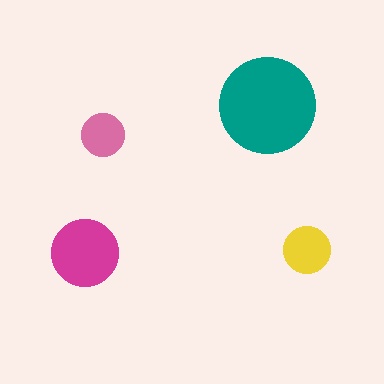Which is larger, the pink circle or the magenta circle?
The magenta one.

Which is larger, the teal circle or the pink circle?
The teal one.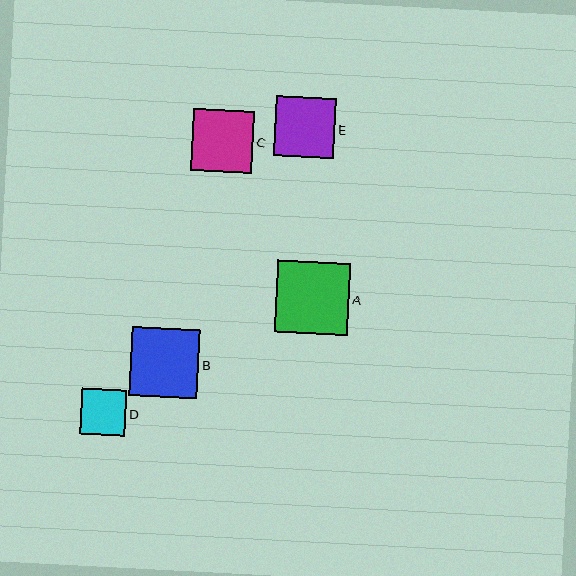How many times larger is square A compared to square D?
Square A is approximately 1.6 times the size of square D.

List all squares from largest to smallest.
From largest to smallest: A, B, C, E, D.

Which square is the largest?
Square A is the largest with a size of approximately 73 pixels.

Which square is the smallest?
Square D is the smallest with a size of approximately 45 pixels.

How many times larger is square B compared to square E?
Square B is approximately 1.1 times the size of square E.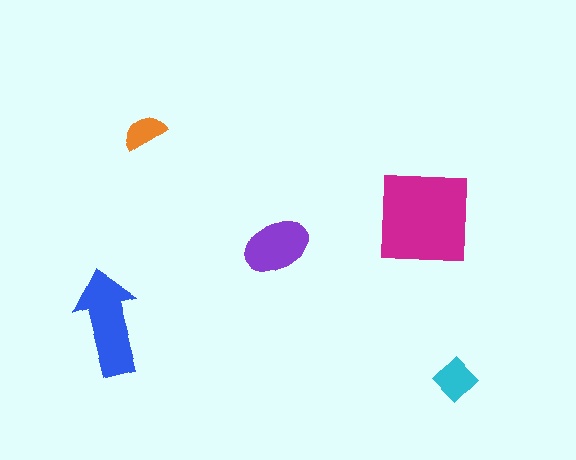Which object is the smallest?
The orange semicircle.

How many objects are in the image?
There are 5 objects in the image.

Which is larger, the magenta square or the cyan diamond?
The magenta square.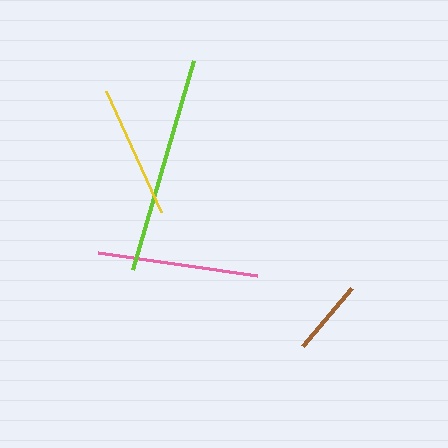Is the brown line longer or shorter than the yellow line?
The yellow line is longer than the brown line.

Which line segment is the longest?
The lime line is the longest at approximately 218 pixels.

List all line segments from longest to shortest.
From longest to shortest: lime, pink, yellow, brown.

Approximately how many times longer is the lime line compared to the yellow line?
The lime line is approximately 1.6 times the length of the yellow line.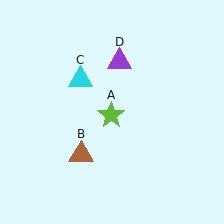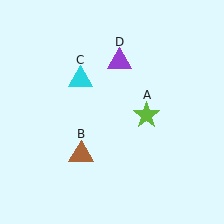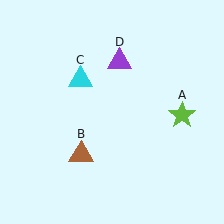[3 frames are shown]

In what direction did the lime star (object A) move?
The lime star (object A) moved right.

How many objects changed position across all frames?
1 object changed position: lime star (object A).